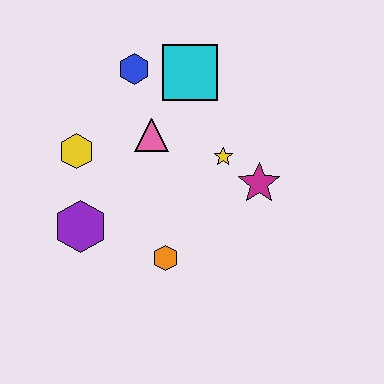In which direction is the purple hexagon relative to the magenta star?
The purple hexagon is to the left of the magenta star.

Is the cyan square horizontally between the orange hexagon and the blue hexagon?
No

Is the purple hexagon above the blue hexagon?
No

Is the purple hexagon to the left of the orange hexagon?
Yes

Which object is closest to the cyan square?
The blue hexagon is closest to the cyan square.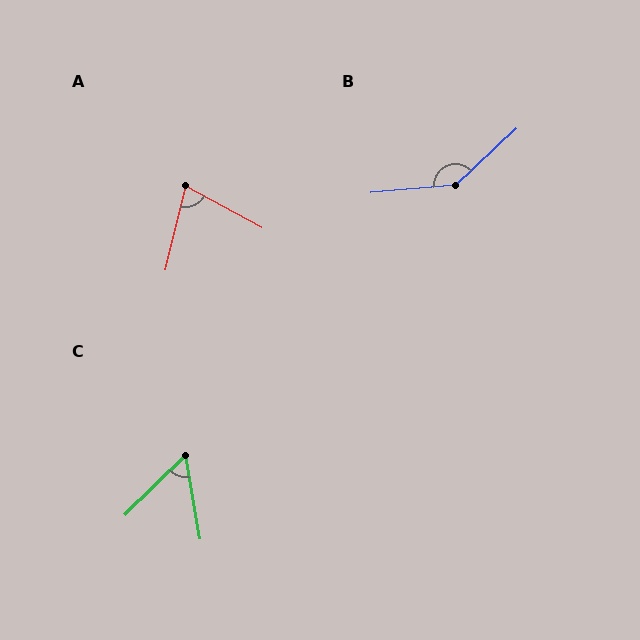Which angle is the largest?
B, at approximately 142 degrees.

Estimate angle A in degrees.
Approximately 75 degrees.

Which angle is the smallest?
C, at approximately 56 degrees.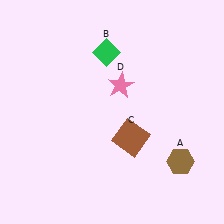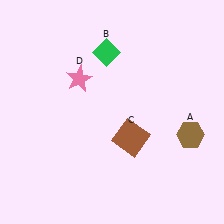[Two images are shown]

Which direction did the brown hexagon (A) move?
The brown hexagon (A) moved up.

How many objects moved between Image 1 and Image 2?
2 objects moved between the two images.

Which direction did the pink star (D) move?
The pink star (D) moved left.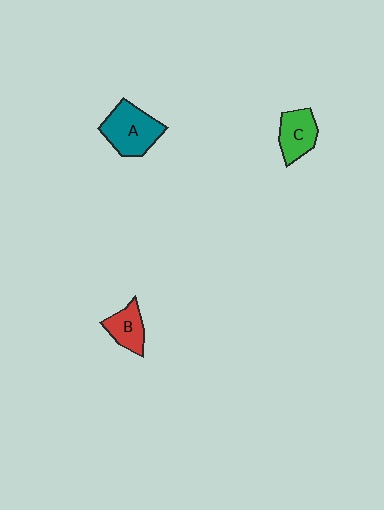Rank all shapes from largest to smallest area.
From largest to smallest: A (teal), C (green), B (red).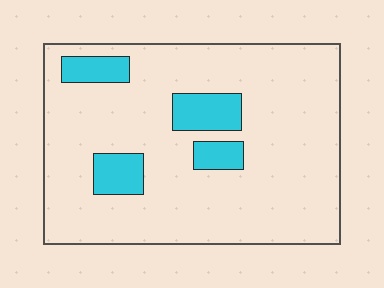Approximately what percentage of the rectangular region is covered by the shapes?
Approximately 15%.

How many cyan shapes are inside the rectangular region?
4.